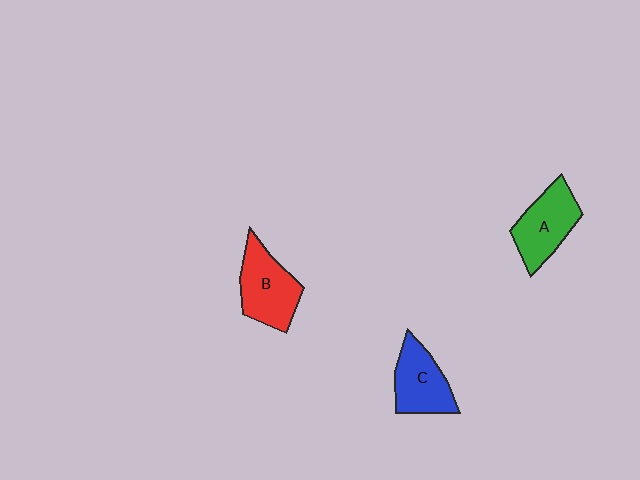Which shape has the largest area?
Shape B (red).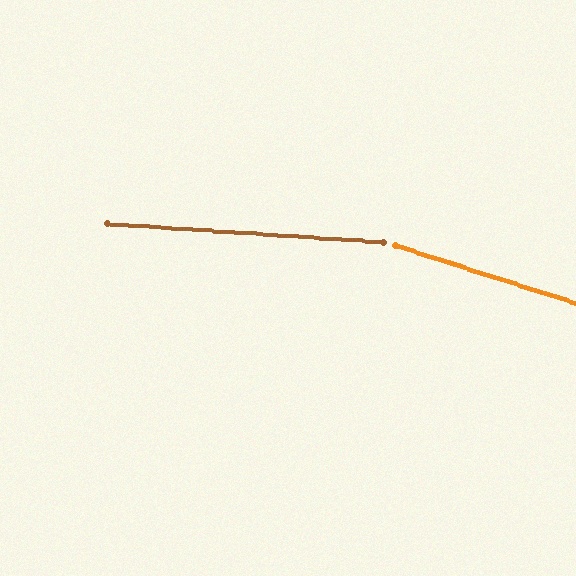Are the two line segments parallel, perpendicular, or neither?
Neither parallel nor perpendicular — they differ by about 14°.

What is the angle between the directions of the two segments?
Approximately 14 degrees.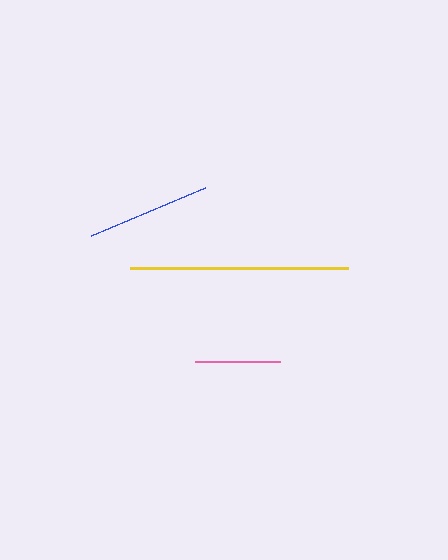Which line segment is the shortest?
The pink line is the shortest at approximately 85 pixels.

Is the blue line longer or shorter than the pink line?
The blue line is longer than the pink line.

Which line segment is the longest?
The yellow line is the longest at approximately 218 pixels.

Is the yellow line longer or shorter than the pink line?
The yellow line is longer than the pink line.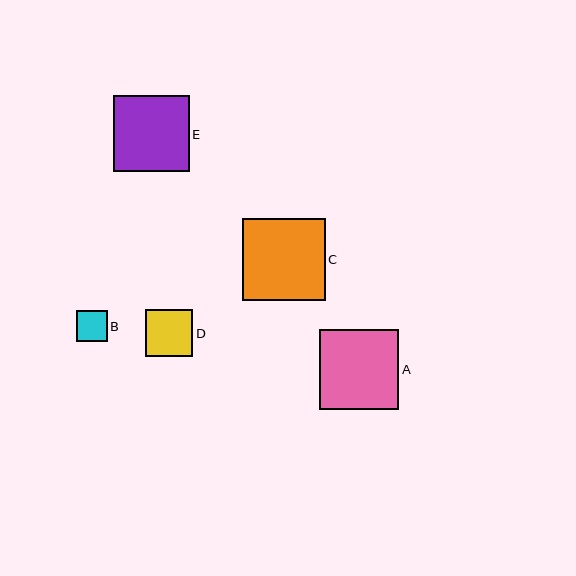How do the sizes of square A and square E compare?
Square A and square E are approximately the same size.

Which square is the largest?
Square C is the largest with a size of approximately 82 pixels.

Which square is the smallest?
Square B is the smallest with a size of approximately 31 pixels.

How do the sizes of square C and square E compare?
Square C and square E are approximately the same size.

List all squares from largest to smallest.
From largest to smallest: C, A, E, D, B.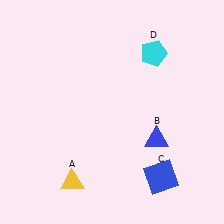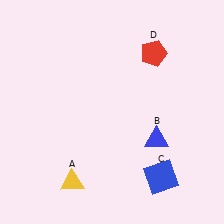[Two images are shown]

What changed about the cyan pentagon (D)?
In Image 1, D is cyan. In Image 2, it changed to red.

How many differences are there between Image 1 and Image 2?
There is 1 difference between the two images.